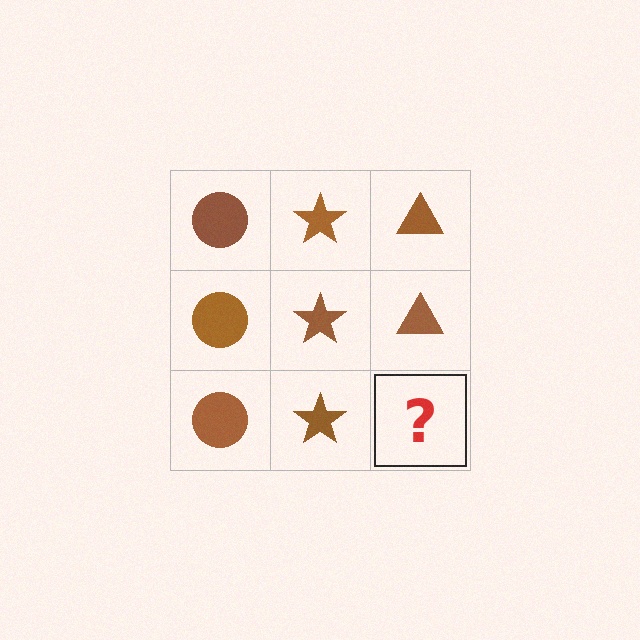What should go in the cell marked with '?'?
The missing cell should contain a brown triangle.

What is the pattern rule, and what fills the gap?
The rule is that each column has a consistent shape. The gap should be filled with a brown triangle.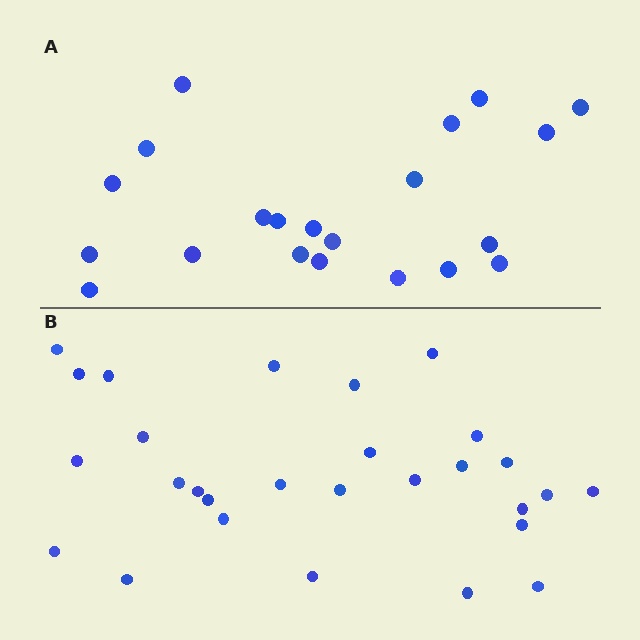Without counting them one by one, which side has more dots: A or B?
Region B (the bottom region) has more dots.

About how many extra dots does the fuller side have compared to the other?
Region B has roughly 8 or so more dots than region A.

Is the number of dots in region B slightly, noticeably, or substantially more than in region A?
Region B has noticeably more, but not dramatically so. The ratio is roughly 1.3 to 1.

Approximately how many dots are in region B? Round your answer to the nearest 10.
About 30 dots. (The exact count is 28, which rounds to 30.)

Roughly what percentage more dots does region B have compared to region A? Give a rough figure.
About 35% more.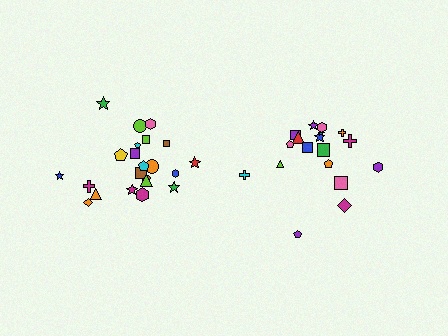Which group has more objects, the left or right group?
The left group.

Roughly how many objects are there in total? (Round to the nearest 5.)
Roughly 40 objects in total.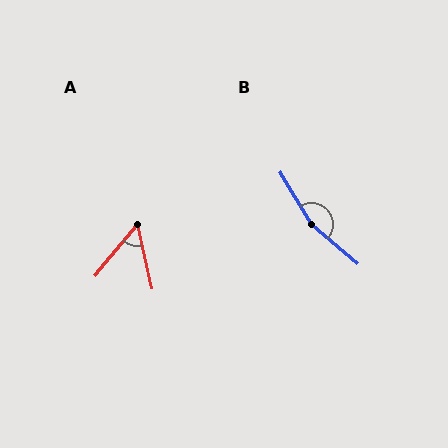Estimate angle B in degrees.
Approximately 162 degrees.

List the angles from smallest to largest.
A (52°), B (162°).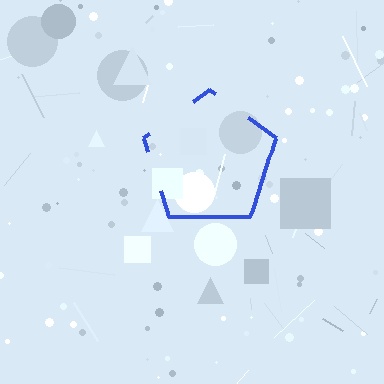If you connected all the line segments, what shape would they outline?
They would outline a pentagon.